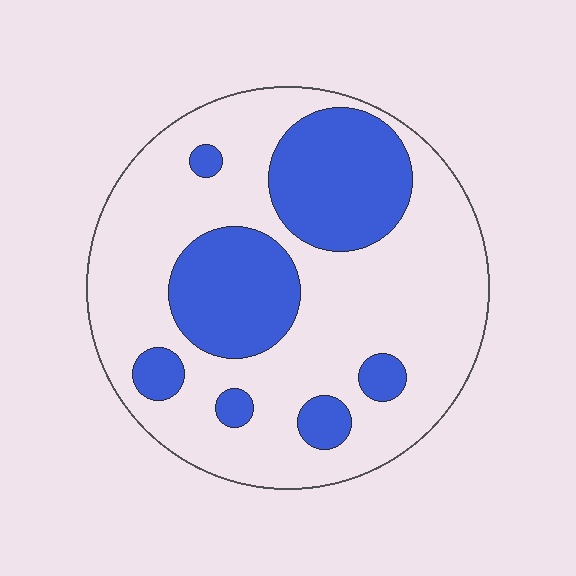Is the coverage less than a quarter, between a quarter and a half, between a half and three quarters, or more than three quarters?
Between a quarter and a half.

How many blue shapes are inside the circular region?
7.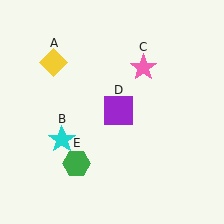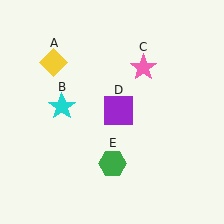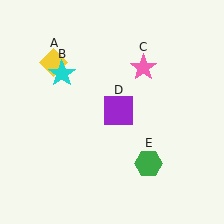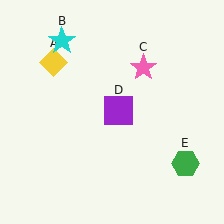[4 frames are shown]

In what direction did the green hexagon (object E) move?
The green hexagon (object E) moved right.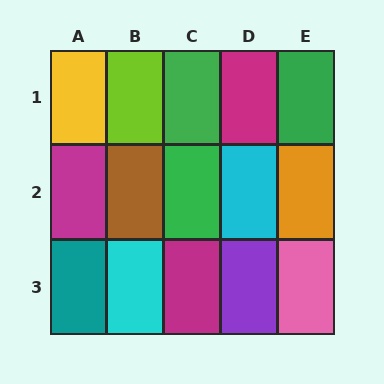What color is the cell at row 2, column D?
Cyan.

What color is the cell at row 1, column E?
Green.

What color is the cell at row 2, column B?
Brown.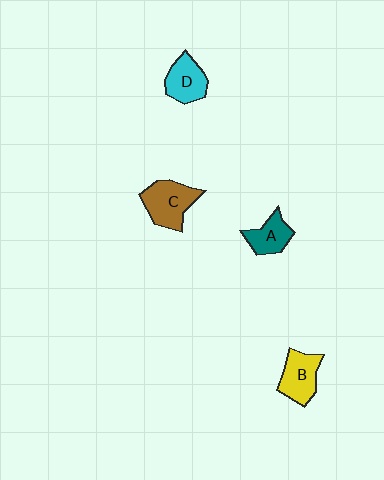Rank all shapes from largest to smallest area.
From largest to smallest: C (brown), B (yellow), D (cyan), A (teal).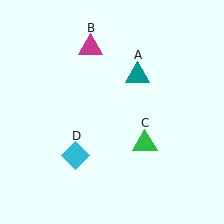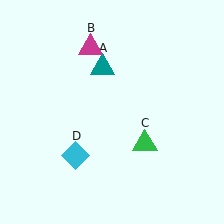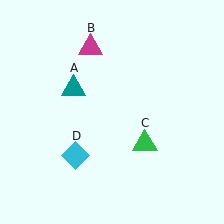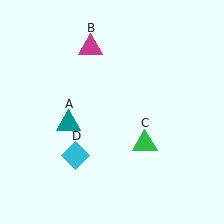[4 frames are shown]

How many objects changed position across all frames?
1 object changed position: teal triangle (object A).